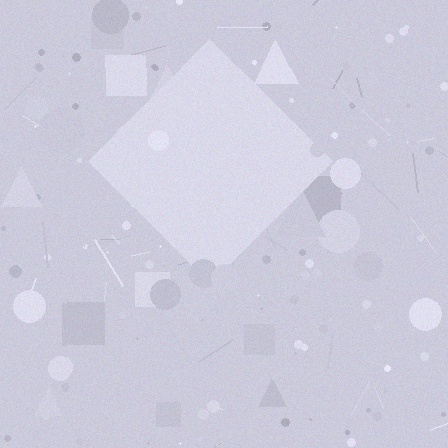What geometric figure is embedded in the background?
A diamond is embedded in the background.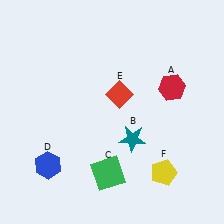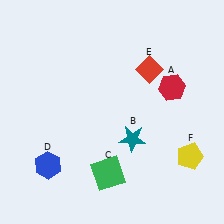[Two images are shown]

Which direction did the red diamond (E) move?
The red diamond (E) moved right.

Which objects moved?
The objects that moved are: the red diamond (E), the yellow pentagon (F).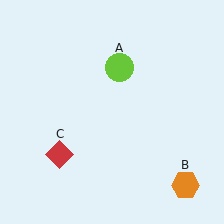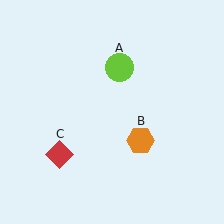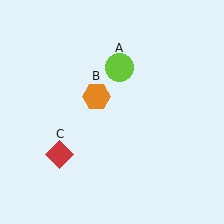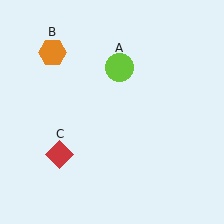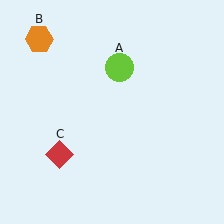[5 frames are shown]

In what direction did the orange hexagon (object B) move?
The orange hexagon (object B) moved up and to the left.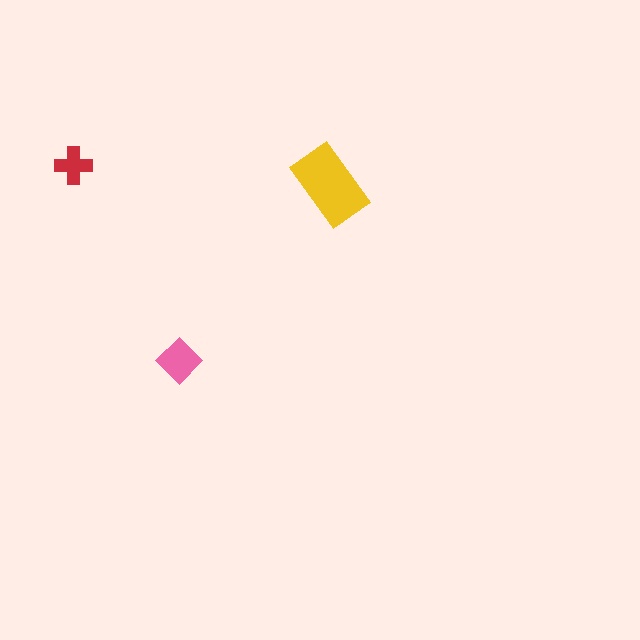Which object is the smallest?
The red cross.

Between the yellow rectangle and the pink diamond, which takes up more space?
The yellow rectangle.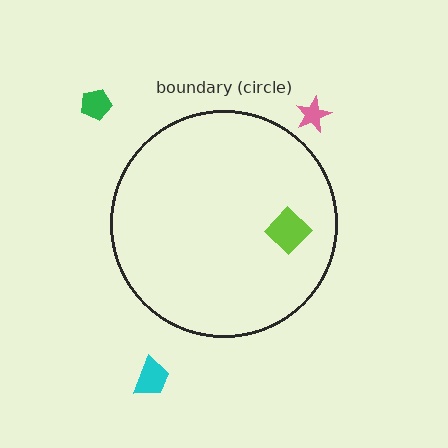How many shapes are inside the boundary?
1 inside, 3 outside.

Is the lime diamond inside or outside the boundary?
Inside.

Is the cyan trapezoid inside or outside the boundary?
Outside.